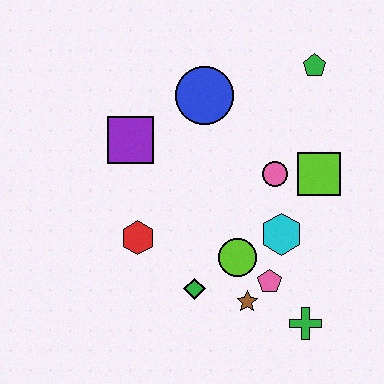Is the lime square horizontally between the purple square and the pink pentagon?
No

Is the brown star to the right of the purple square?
Yes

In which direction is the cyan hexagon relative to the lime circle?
The cyan hexagon is to the right of the lime circle.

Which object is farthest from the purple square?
The green cross is farthest from the purple square.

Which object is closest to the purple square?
The blue circle is closest to the purple square.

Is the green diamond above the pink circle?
No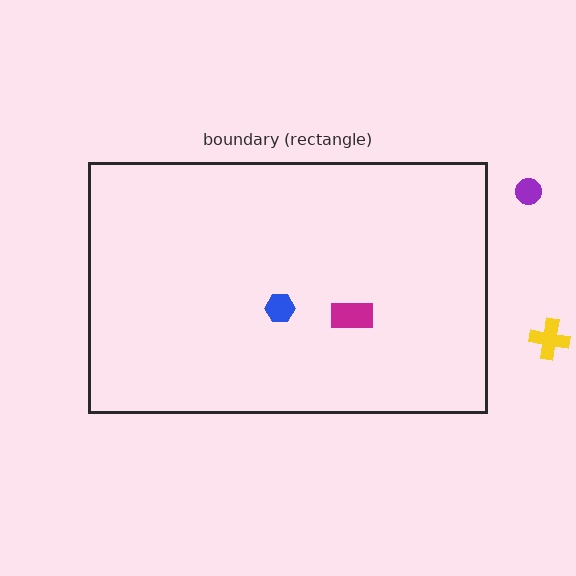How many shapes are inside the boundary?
2 inside, 2 outside.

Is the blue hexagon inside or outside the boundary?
Inside.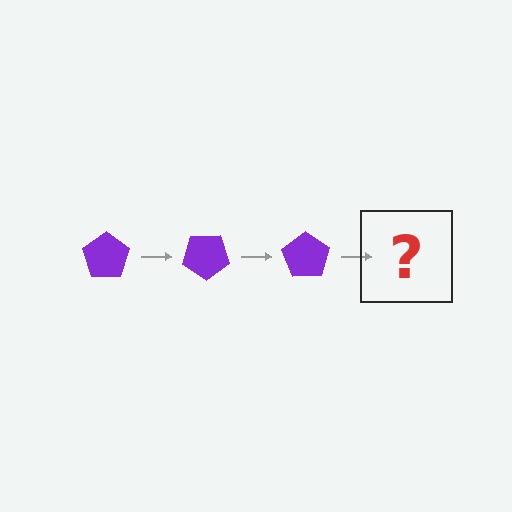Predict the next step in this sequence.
The next step is a purple pentagon rotated 105 degrees.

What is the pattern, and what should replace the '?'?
The pattern is that the pentagon rotates 35 degrees each step. The '?' should be a purple pentagon rotated 105 degrees.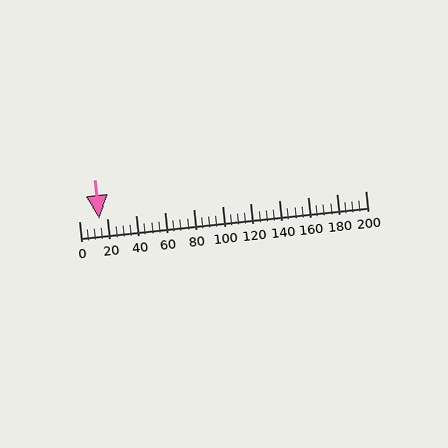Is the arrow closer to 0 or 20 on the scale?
The arrow is closer to 20.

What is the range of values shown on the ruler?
The ruler shows values from 0 to 200.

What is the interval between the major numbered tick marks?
The major tick marks are spaced 20 units apart.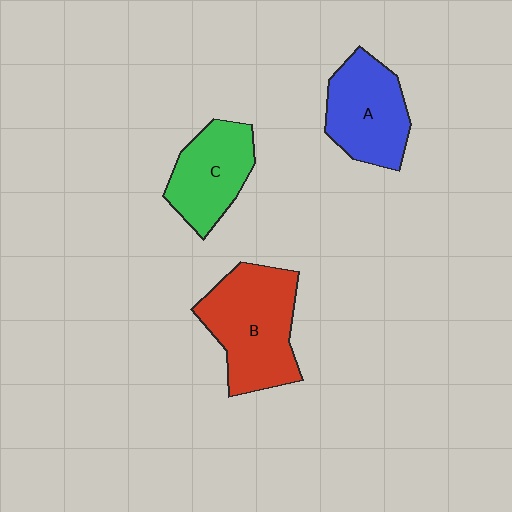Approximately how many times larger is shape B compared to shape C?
Approximately 1.4 times.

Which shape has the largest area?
Shape B (red).